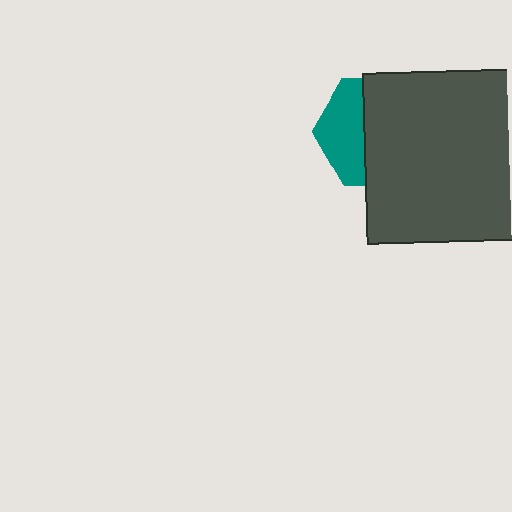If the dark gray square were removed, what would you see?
You would see the complete teal hexagon.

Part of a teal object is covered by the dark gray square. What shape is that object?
It is a hexagon.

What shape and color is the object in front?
The object in front is a dark gray square.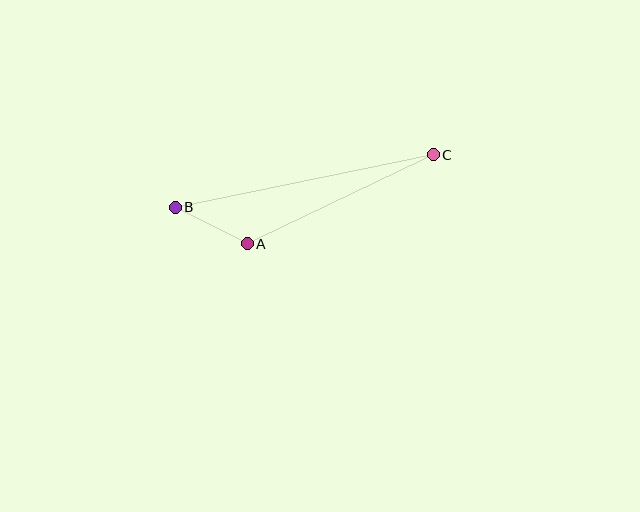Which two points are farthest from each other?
Points B and C are farthest from each other.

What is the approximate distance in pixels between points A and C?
The distance between A and C is approximately 206 pixels.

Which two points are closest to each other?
Points A and B are closest to each other.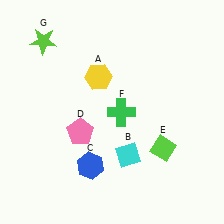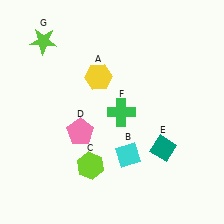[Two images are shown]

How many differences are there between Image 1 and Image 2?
There are 2 differences between the two images.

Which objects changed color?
C changed from blue to lime. E changed from lime to teal.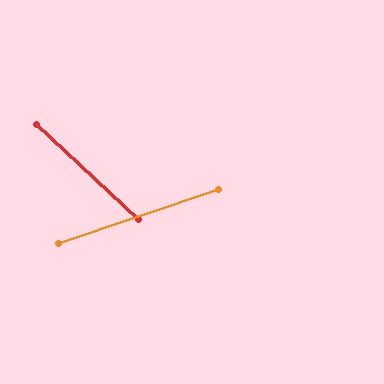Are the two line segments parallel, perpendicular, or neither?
Neither parallel nor perpendicular — they differ by about 61°.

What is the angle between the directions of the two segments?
Approximately 61 degrees.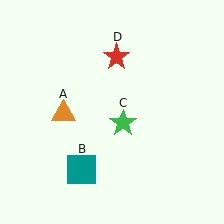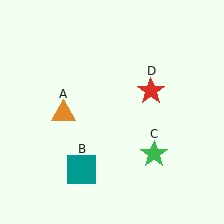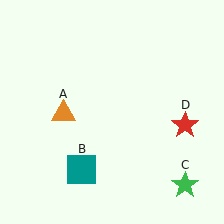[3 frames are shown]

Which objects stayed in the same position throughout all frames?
Orange triangle (object A) and teal square (object B) remained stationary.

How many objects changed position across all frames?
2 objects changed position: green star (object C), red star (object D).